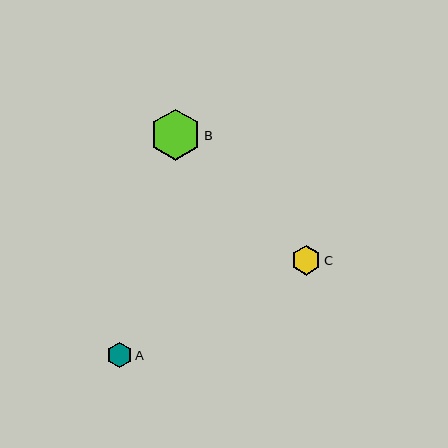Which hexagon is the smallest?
Hexagon A is the smallest with a size of approximately 25 pixels.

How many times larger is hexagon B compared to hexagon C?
Hexagon B is approximately 1.7 times the size of hexagon C.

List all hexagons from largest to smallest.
From largest to smallest: B, C, A.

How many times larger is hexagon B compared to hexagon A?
Hexagon B is approximately 2.0 times the size of hexagon A.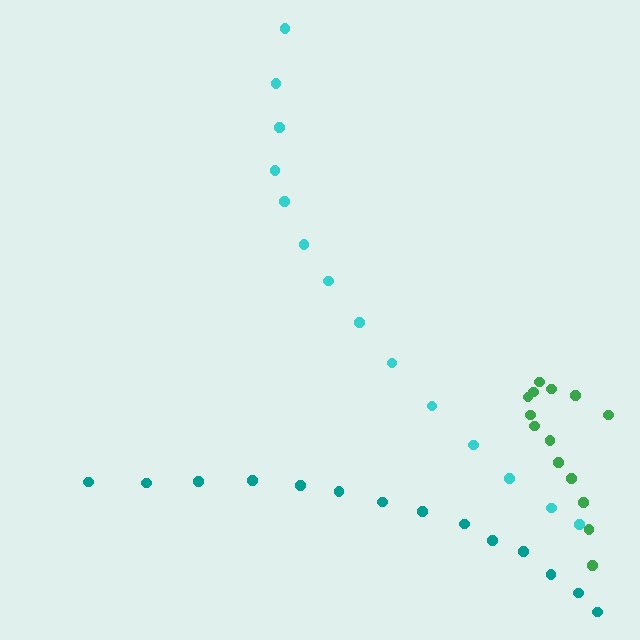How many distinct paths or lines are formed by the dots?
There are 3 distinct paths.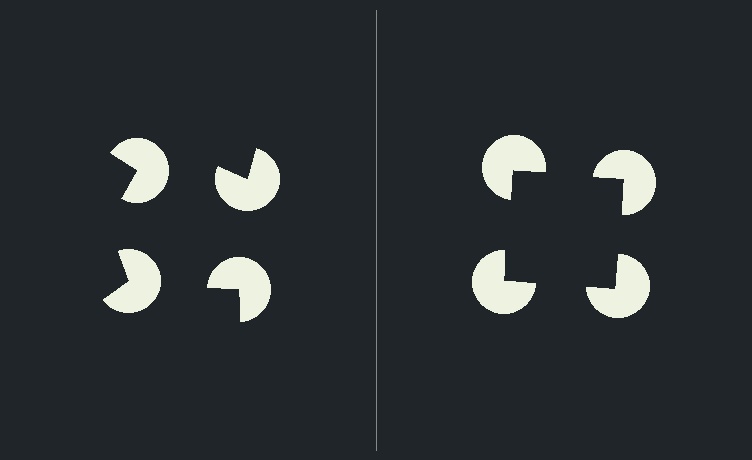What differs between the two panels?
The pac-man discs are positioned identically on both sides; only the wedge orientations differ. On the right they align to a square; on the left they are misaligned.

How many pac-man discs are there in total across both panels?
8 — 4 on each side.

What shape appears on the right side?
An illusory square.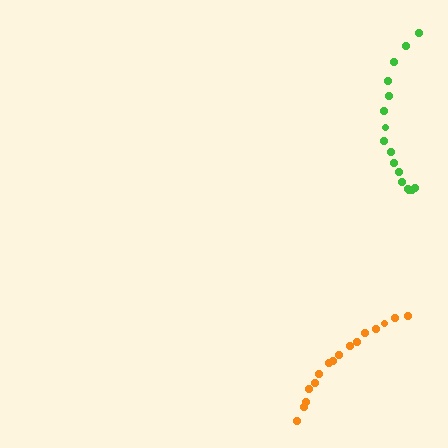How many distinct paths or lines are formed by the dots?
There are 2 distinct paths.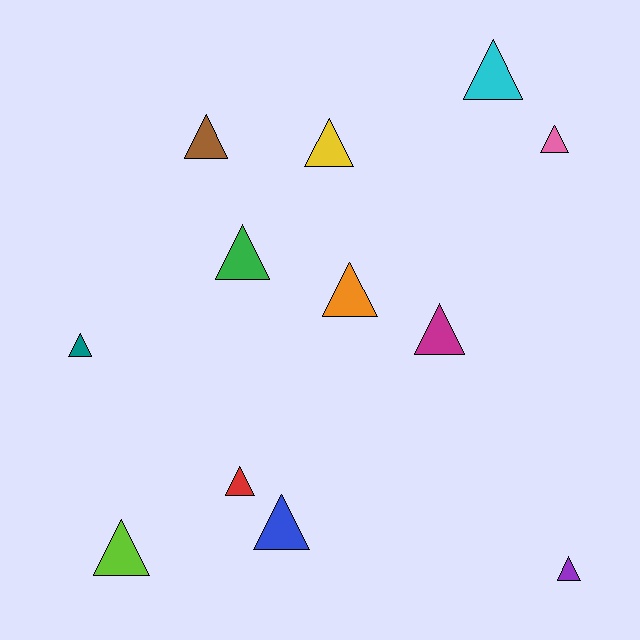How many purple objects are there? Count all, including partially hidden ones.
There is 1 purple object.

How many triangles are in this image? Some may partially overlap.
There are 12 triangles.